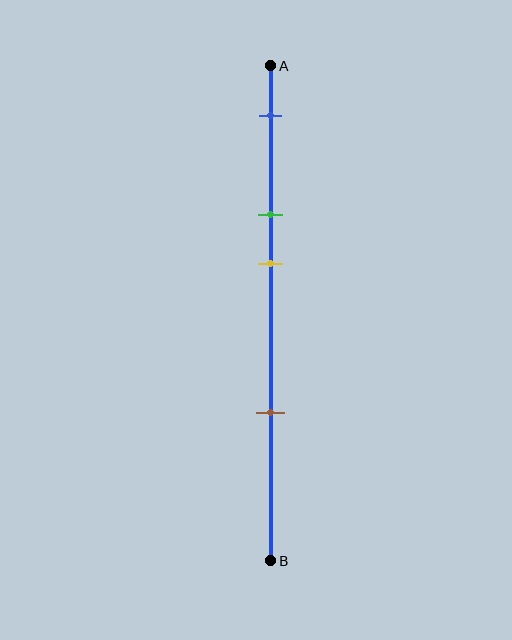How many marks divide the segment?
There are 4 marks dividing the segment.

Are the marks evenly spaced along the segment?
No, the marks are not evenly spaced.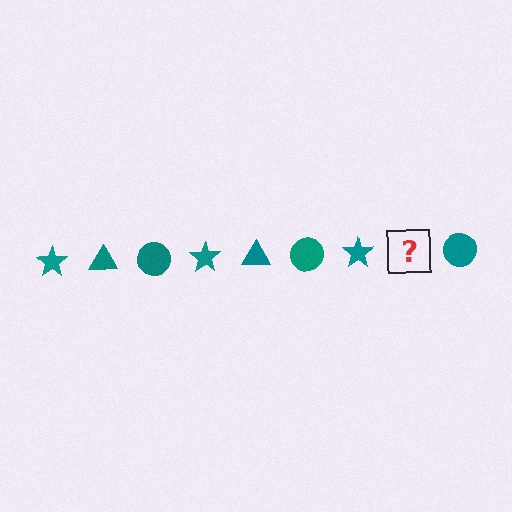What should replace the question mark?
The question mark should be replaced with a teal triangle.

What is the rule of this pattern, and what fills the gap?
The rule is that the pattern cycles through star, triangle, circle shapes in teal. The gap should be filled with a teal triangle.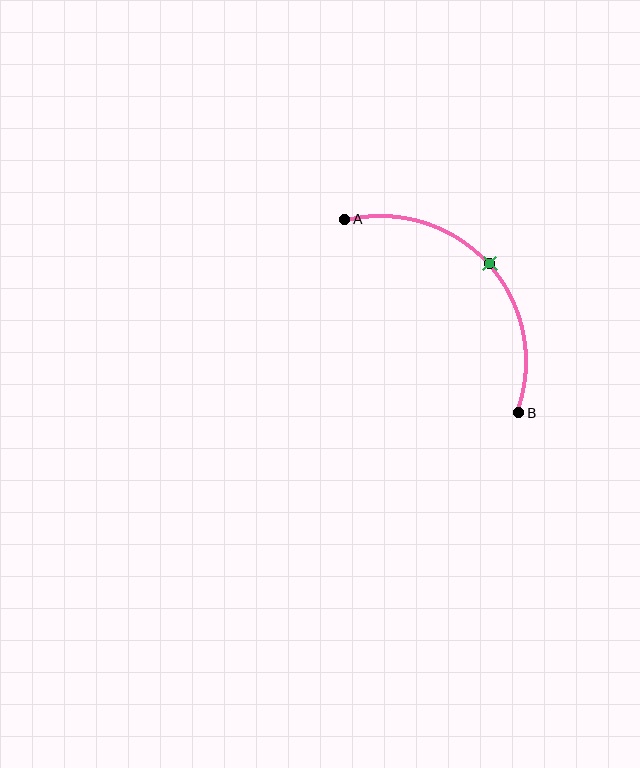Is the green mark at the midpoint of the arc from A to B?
Yes. The green mark lies on the arc at equal arc-length from both A and B — it is the arc midpoint.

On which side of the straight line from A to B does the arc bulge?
The arc bulges above and to the right of the straight line connecting A and B.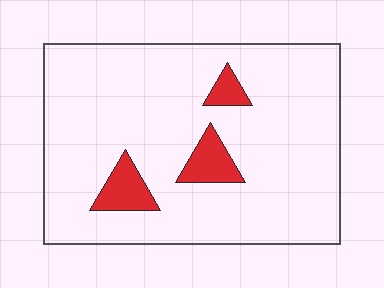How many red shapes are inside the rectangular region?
3.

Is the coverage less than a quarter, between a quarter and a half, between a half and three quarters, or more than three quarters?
Less than a quarter.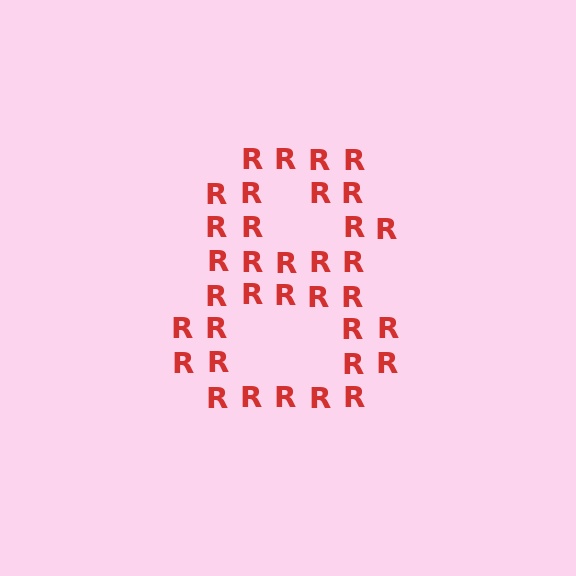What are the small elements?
The small elements are letter R's.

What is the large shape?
The large shape is the digit 8.